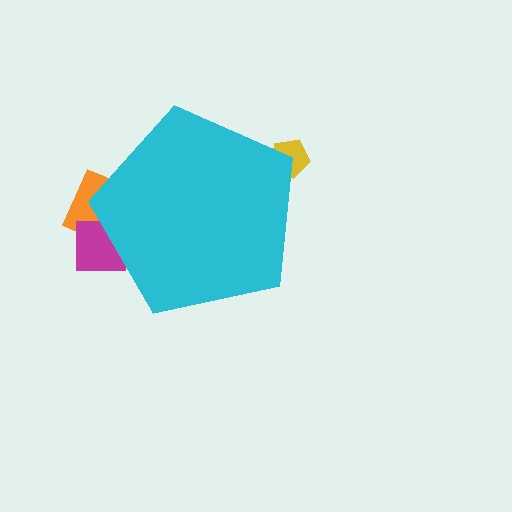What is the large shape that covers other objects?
A cyan pentagon.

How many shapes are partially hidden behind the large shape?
3 shapes are partially hidden.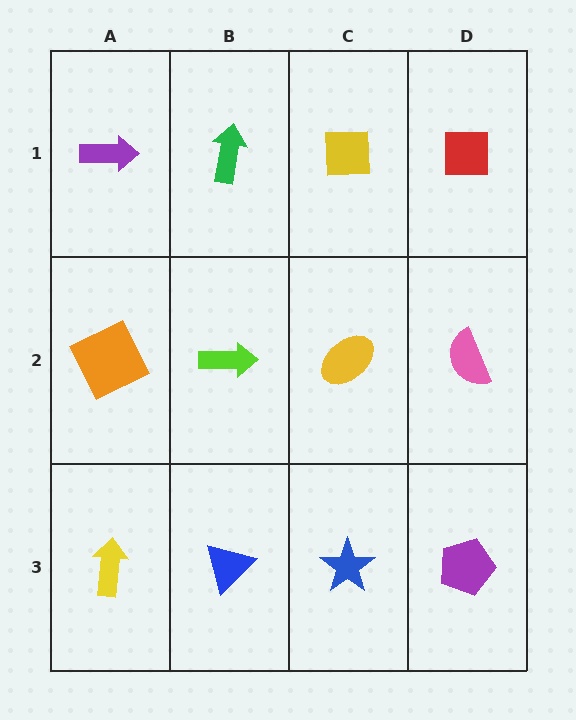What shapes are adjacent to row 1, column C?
A yellow ellipse (row 2, column C), a green arrow (row 1, column B), a red square (row 1, column D).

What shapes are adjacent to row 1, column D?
A pink semicircle (row 2, column D), a yellow square (row 1, column C).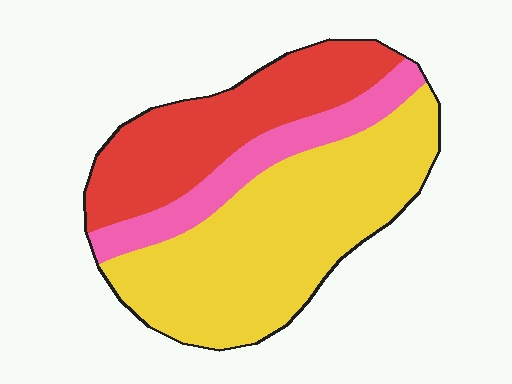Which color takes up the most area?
Yellow, at roughly 55%.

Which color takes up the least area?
Pink, at roughly 15%.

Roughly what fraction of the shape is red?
Red covers around 30% of the shape.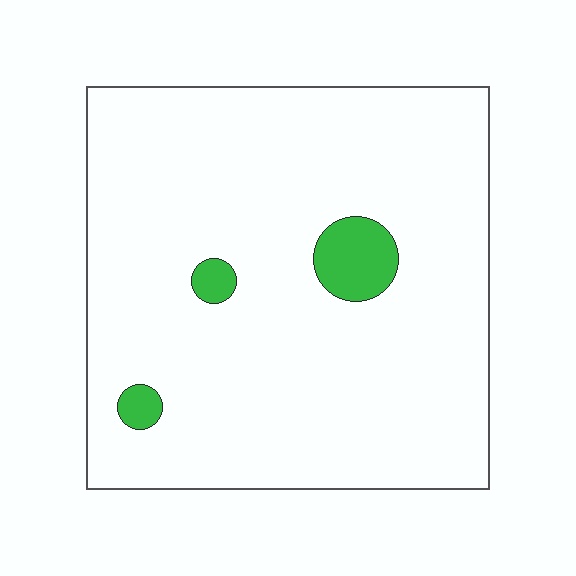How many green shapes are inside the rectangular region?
3.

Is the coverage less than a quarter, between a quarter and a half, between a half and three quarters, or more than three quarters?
Less than a quarter.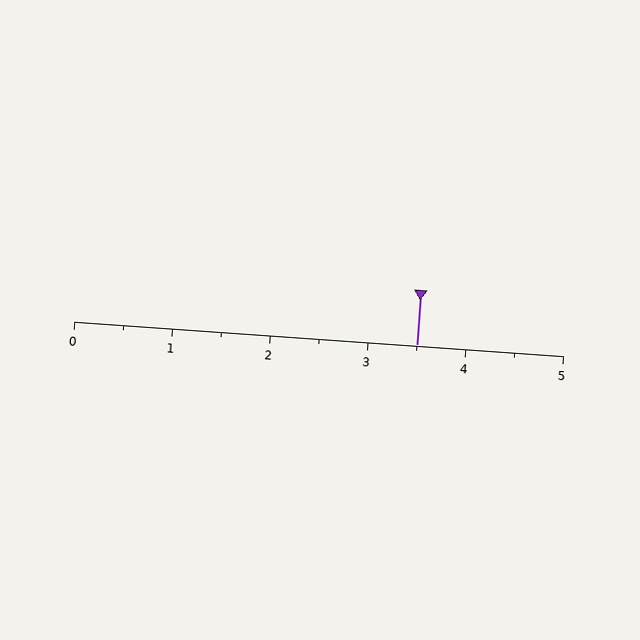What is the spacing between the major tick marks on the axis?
The major ticks are spaced 1 apart.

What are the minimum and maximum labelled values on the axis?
The axis runs from 0 to 5.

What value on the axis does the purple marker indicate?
The marker indicates approximately 3.5.